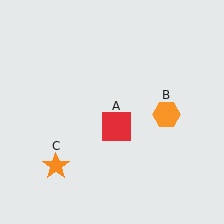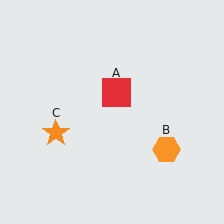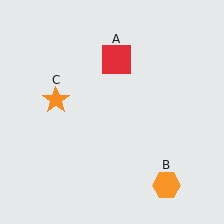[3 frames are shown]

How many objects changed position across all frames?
3 objects changed position: red square (object A), orange hexagon (object B), orange star (object C).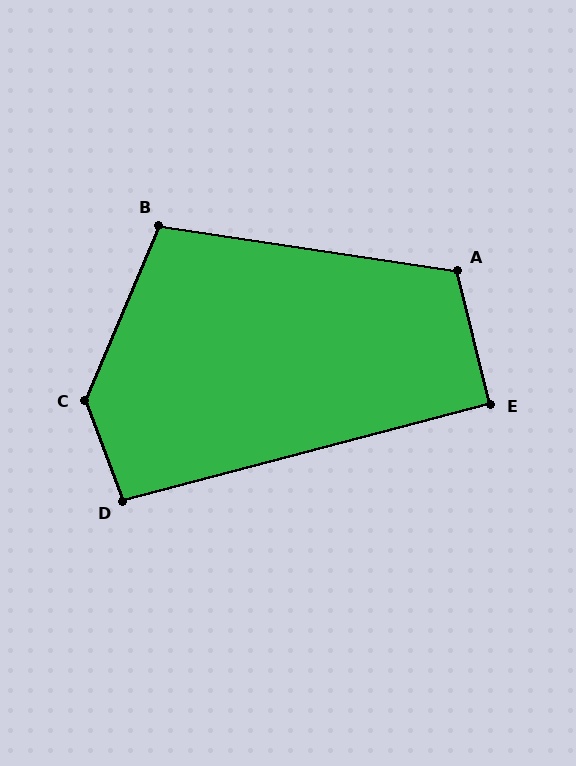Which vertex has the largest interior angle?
C, at approximately 137 degrees.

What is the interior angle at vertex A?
Approximately 112 degrees (obtuse).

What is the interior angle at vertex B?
Approximately 104 degrees (obtuse).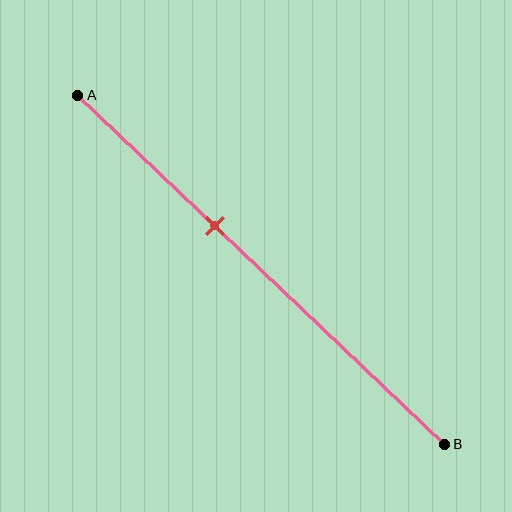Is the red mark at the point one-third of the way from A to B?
No, the mark is at about 35% from A, not at the 33% one-third point.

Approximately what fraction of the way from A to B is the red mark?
The red mark is approximately 35% of the way from A to B.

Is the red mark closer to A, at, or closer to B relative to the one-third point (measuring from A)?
The red mark is closer to point B than the one-third point of segment AB.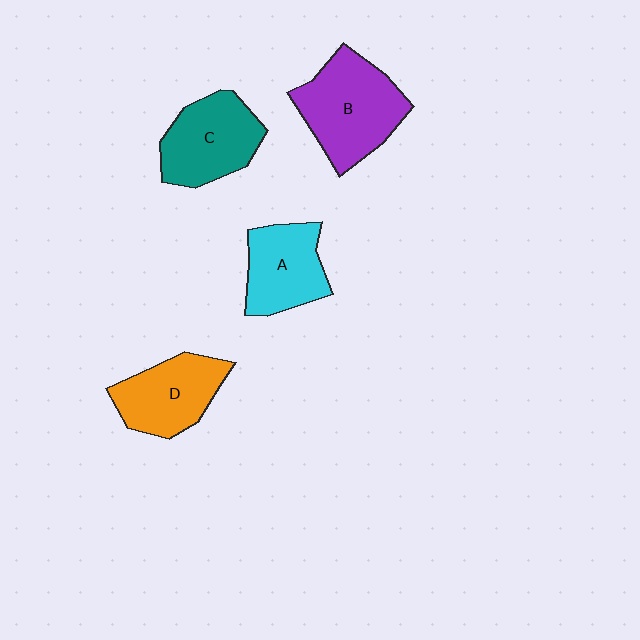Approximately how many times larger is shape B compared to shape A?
Approximately 1.4 times.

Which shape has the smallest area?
Shape A (cyan).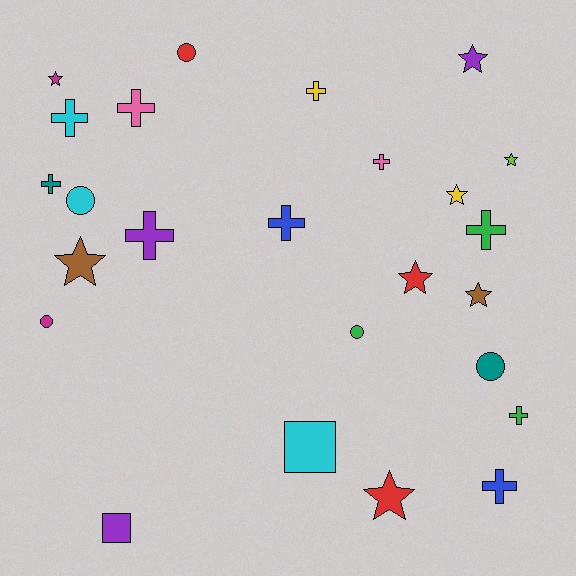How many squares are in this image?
There are 2 squares.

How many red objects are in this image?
There are 3 red objects.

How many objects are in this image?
There are 25 objects.